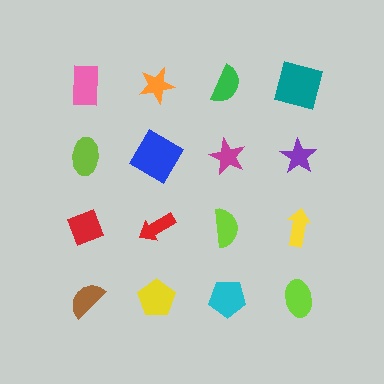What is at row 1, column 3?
A green semicircle.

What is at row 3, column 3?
A lime semicircle.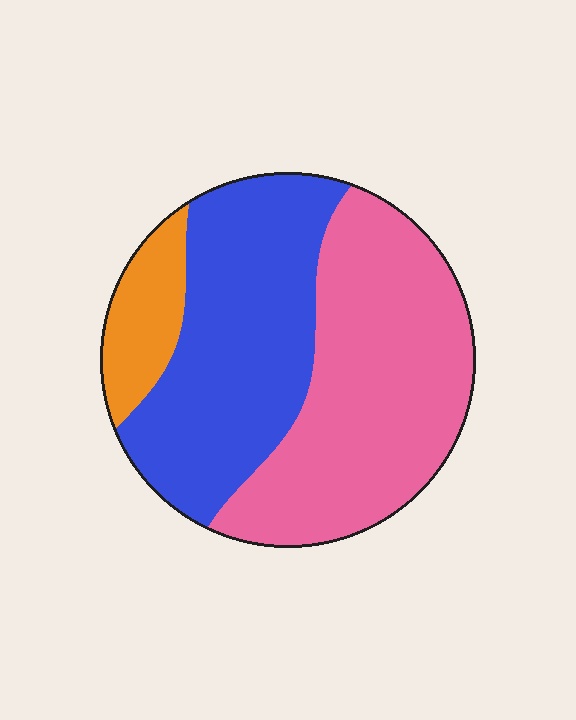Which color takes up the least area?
Orange, at roughly 10%.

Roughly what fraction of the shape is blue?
Blue covers around 40% of the shape.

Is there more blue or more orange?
Blue.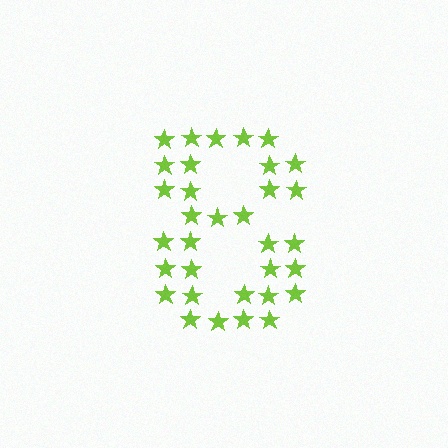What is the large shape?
The large shape is the digit 8.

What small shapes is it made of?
It is made of small stars.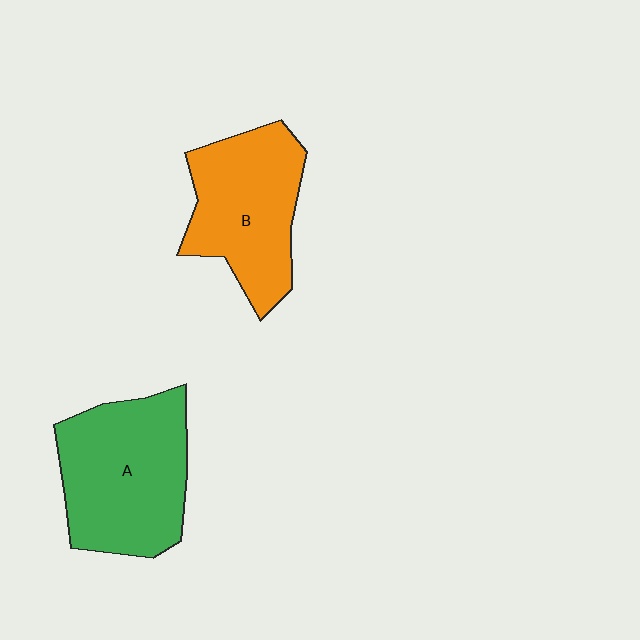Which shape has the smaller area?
Shape B (orange).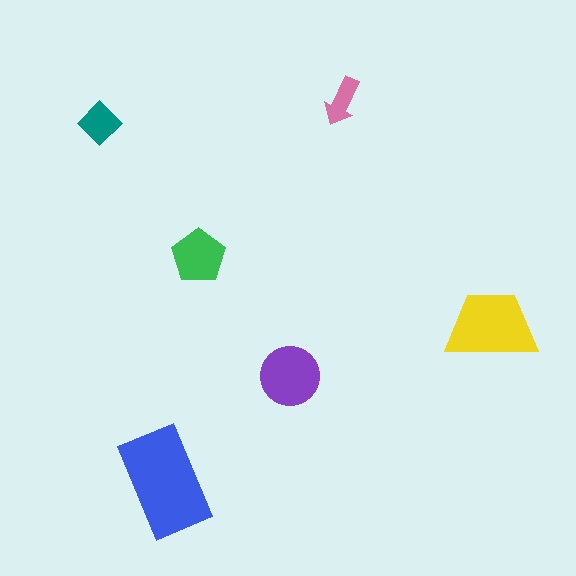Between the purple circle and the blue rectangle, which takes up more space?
The blue rectangle.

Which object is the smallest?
The pink arrow.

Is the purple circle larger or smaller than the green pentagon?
Larger.